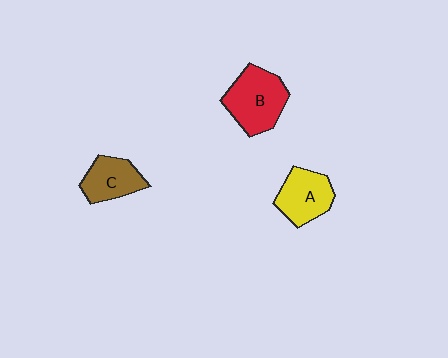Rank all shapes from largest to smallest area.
From largest to smallest: B (red), A (yellow), C (brown).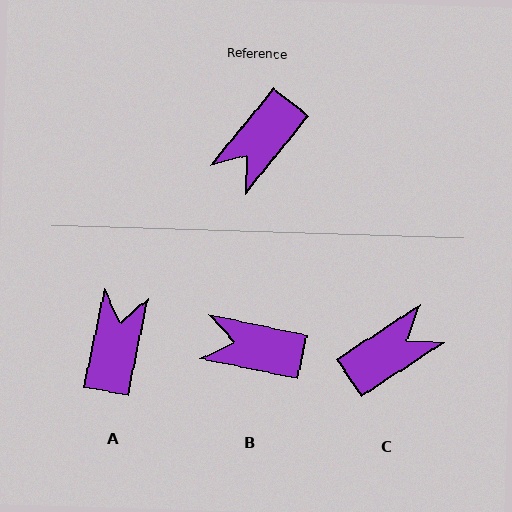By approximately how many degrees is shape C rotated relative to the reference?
Approximately 162 degrees counter-clockwise.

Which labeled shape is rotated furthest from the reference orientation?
C, about 162 degrees away.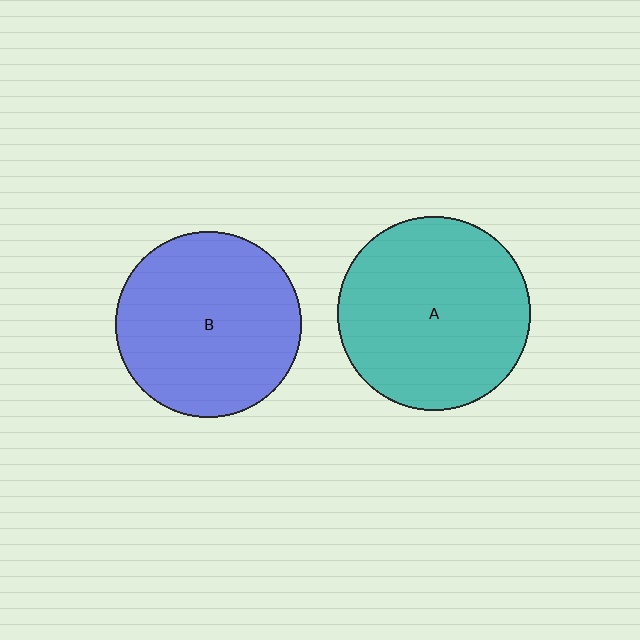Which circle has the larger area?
Circle A (teal).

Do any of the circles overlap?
No, none of the circles overlap.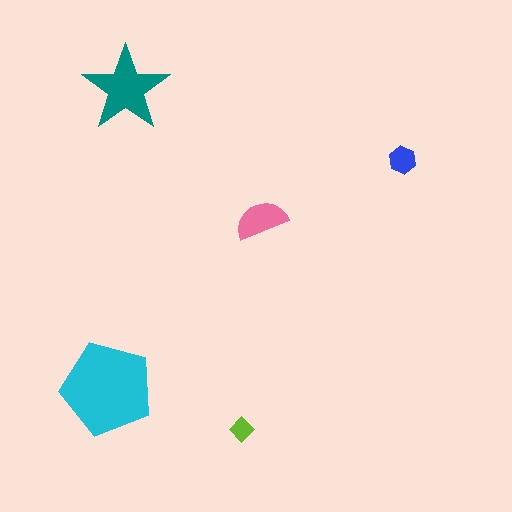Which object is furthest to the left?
The cyan pentagon is leftmost.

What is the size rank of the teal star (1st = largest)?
2nd.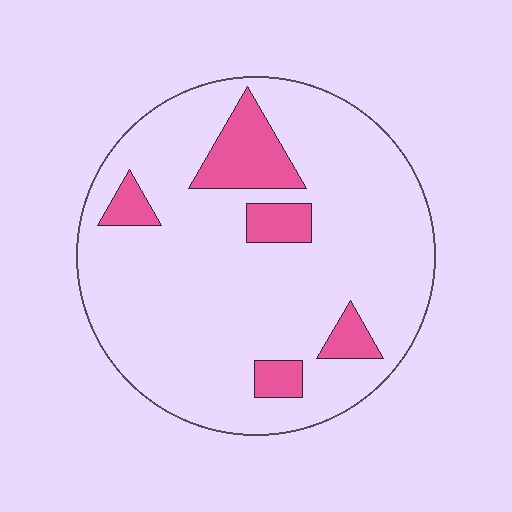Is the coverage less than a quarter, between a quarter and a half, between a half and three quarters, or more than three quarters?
Less than a quarter.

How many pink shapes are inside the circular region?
5.